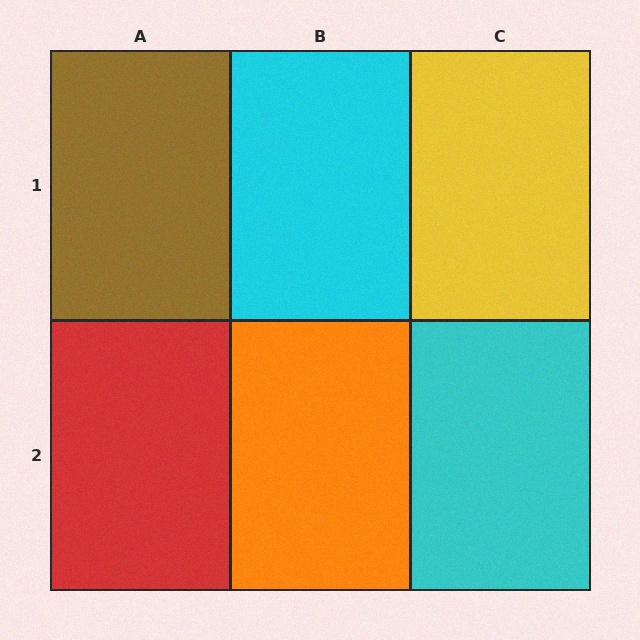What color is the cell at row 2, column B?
Orange.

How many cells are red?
1 cell is red.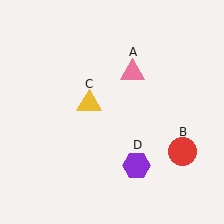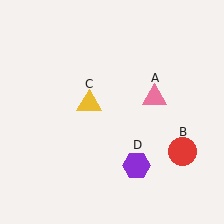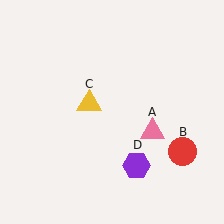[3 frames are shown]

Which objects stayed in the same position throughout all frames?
Red circle (object B) and yellow triangle (object C) and purple hexagon (object D) remained stationary.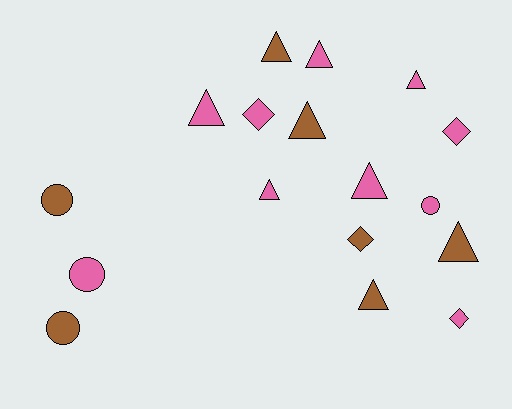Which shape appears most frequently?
Triangle, with 9 objects.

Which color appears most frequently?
Pink, with 10 objects.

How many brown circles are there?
There are 2 brown circles.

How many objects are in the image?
There are 17 objects.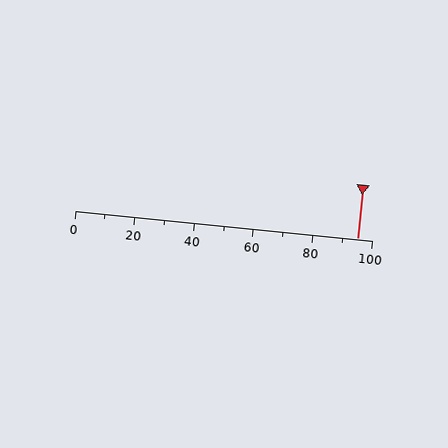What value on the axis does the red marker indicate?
The marker indicates approximately 95.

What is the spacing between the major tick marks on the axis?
The major ticks are spaced 20 apart.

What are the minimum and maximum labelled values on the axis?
The axis runs from 0 to 100.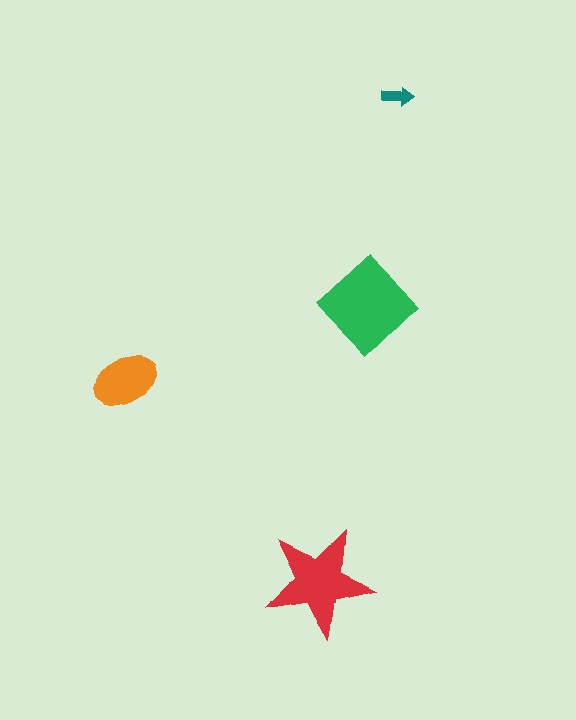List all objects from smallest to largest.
The teal arrow, the orange ellipse, the red star, the green diamond.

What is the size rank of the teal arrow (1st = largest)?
4th.